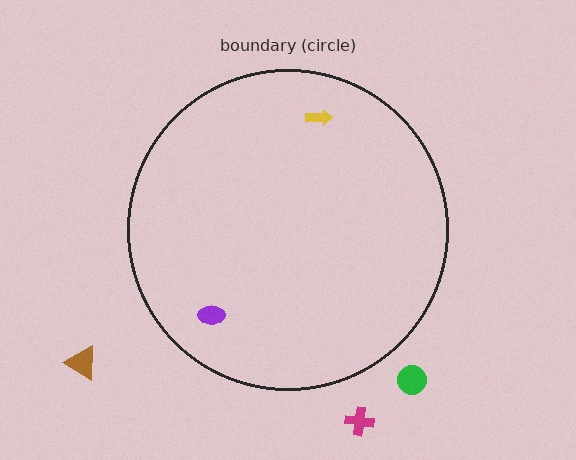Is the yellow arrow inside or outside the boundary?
Inside.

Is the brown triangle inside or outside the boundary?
Outside.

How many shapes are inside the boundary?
2 inside, 3 outside.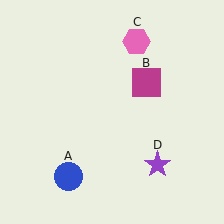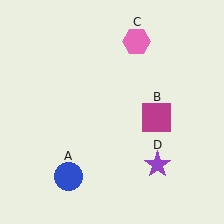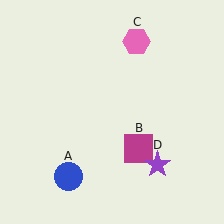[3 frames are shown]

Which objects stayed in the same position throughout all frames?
Blue circle (object A) and pink hexagon (object C) and purple star (object D) remained stationary.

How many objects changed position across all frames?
1 object changed position: magenta square (object B).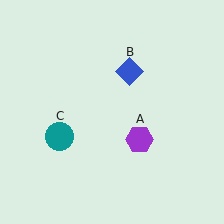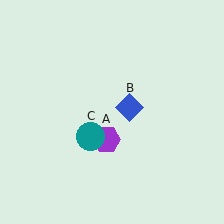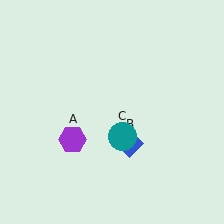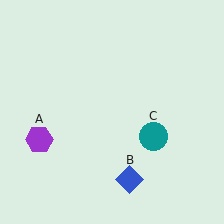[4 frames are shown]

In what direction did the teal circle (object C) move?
The teal circle (object C) moved right.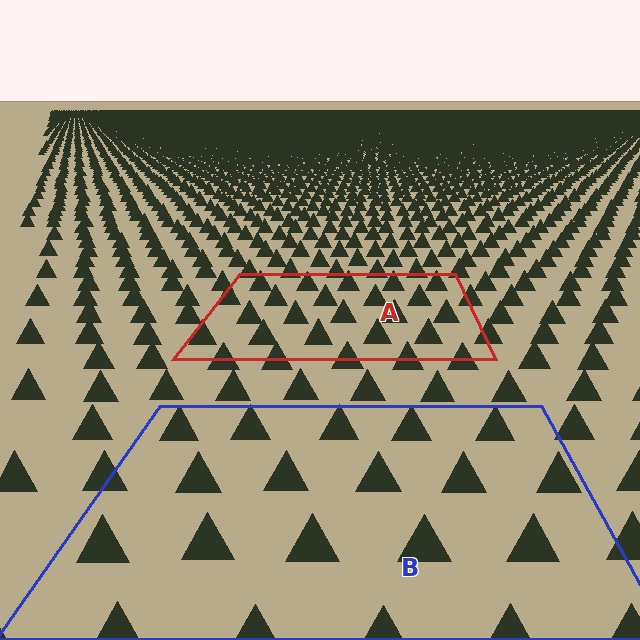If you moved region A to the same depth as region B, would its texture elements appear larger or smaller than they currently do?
They would appear larger. At a closer depth, the same texture elements are projected at a bigger on-screen size.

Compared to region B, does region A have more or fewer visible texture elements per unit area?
Region A has more texture elements per unit area — they are packed more densely because it is farther away.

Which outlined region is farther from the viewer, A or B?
Region A is farther from the viewer — the texture elements inside it appear smaller and more densely packed.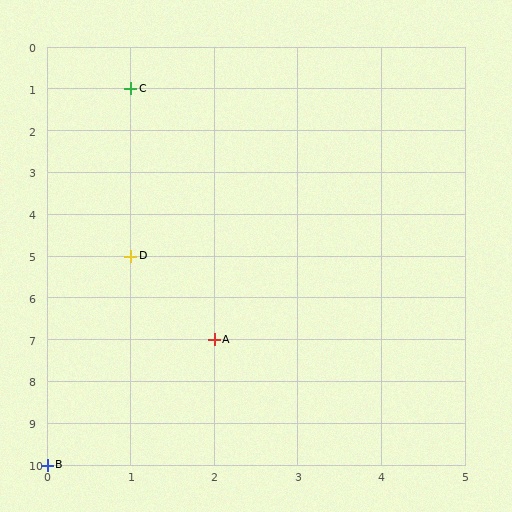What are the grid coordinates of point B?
Point B is at grid coordinates (0, 10).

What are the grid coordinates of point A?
Point A is at grid coordinates (2, 7).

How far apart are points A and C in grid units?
Points A and C are 1 column and 6 rows apart (about 6.1 grid units diagonally).